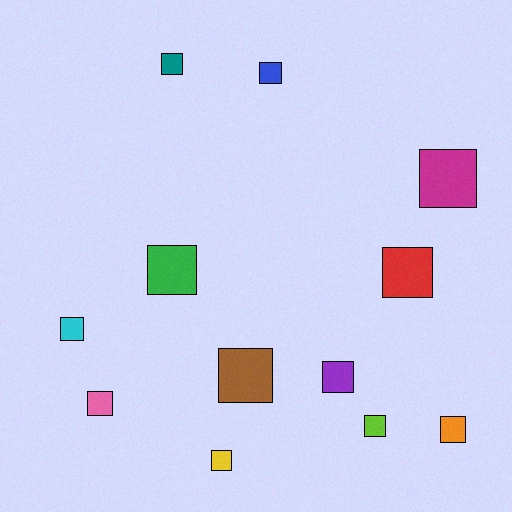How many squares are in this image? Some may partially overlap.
There are 12 squares.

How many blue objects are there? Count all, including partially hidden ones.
There is 1 blue object.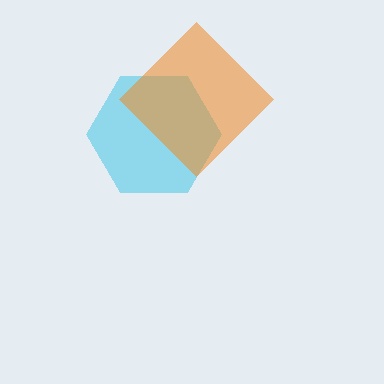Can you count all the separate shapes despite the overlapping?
Yes, there are 2 separate shapes.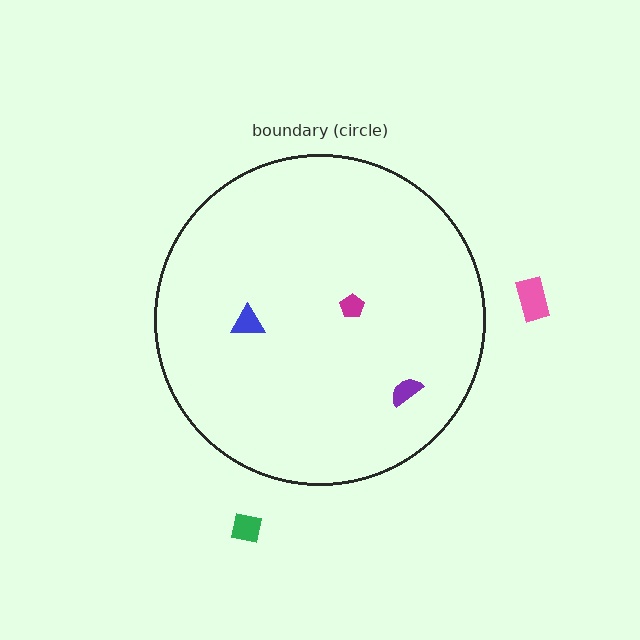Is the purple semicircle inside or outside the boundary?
Inside.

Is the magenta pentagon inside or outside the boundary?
Inside.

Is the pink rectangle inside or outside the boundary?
Outside.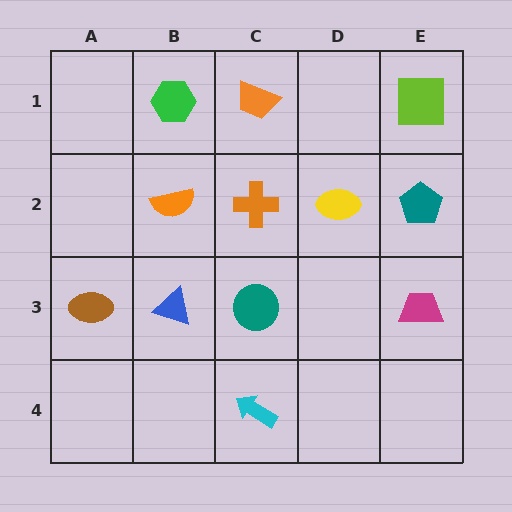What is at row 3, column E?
A magenta trapezoid.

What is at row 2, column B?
An orange semicircle.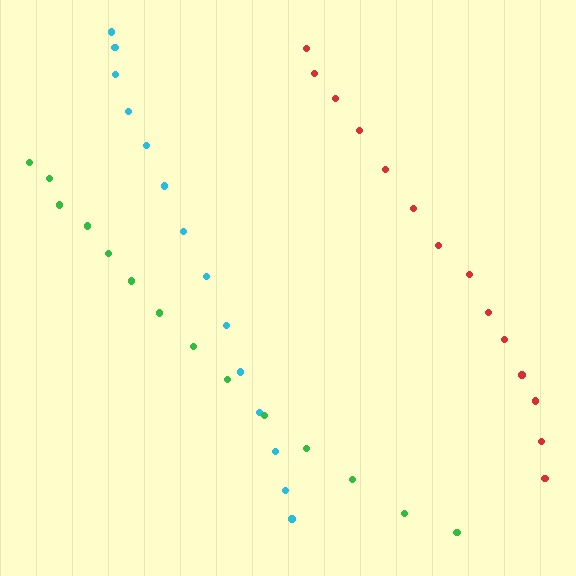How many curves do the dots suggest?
There are 3 distinct paths.